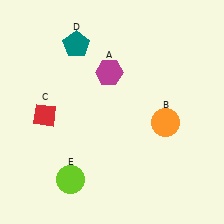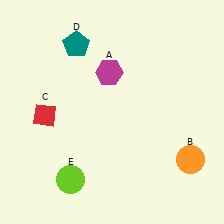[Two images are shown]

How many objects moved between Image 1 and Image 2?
1 object moved between the two images.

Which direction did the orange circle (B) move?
The orange circle (B) moved down.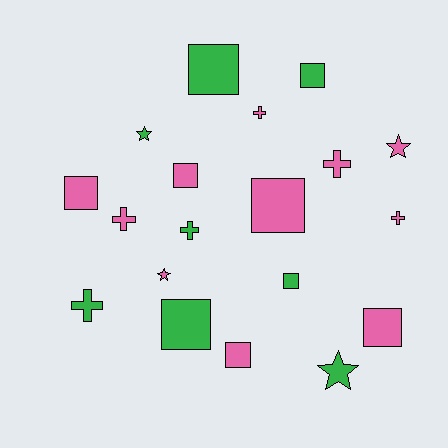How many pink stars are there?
There are 2 pink stars.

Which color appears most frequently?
Pink, with 11 objects.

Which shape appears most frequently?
Square, with 9 objects.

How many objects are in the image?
There are 19 objects.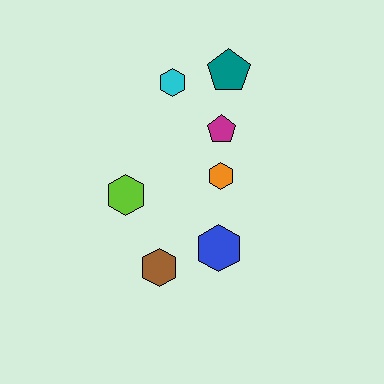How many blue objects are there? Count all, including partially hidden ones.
There is 1 blue object.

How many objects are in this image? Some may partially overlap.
There are 7 objects.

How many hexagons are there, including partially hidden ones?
There are 5 hexagons.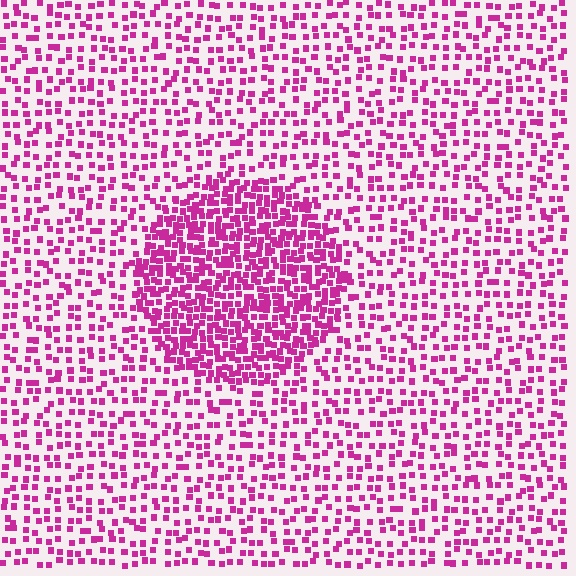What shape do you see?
I see a circle.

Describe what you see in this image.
The image contains small magenta elements arranged at two different densities. A circle-shaped region is visible where the elements are more densely packed than the surrounding area.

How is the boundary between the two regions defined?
The boundary is defined by a change in element density (approximately 2.3x ratio). All elements are the same color, size, and shape.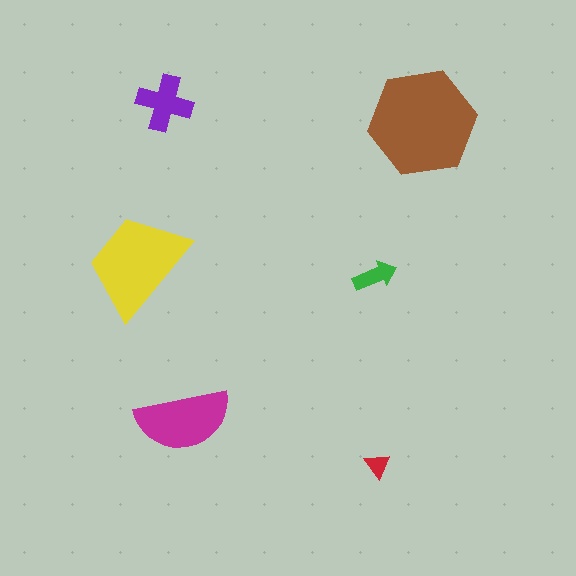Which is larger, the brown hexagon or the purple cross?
The brown hexagon.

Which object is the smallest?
The red triangle.